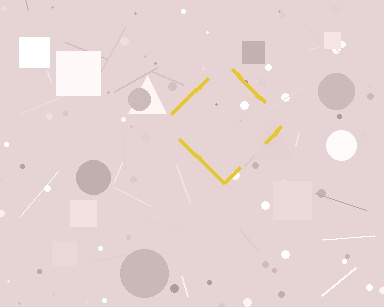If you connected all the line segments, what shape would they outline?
They would outline a diamond.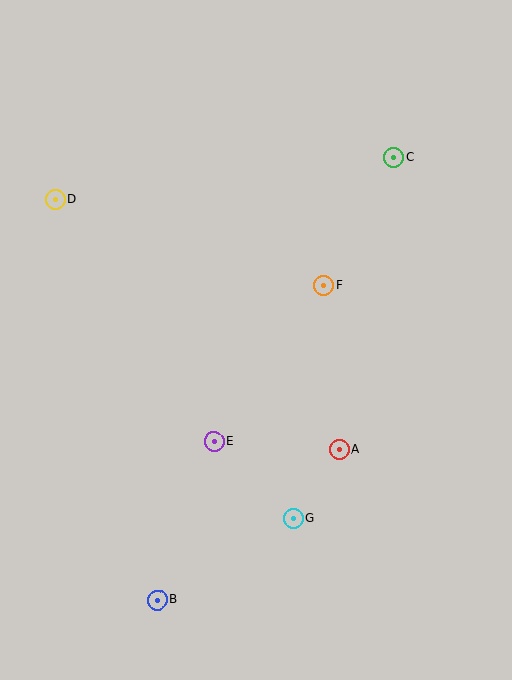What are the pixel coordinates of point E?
Point E is at (214, 442).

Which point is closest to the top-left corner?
Point D is closest to the top-left corner.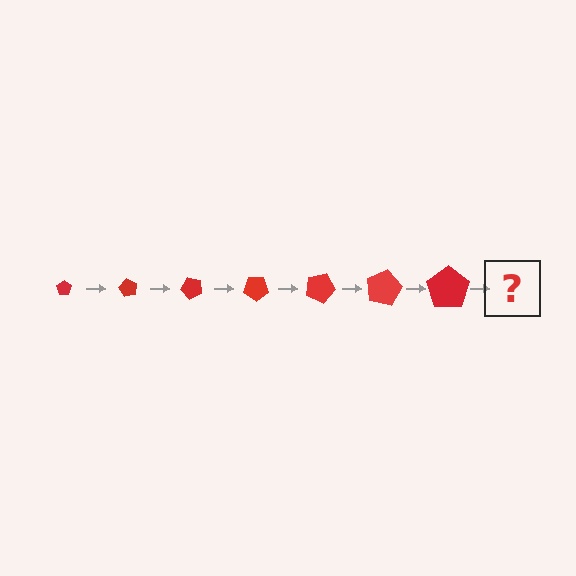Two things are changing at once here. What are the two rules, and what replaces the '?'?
The two rules are that the pentagon grows larger each step and it rotates 60 degrees each step. The '?' should be a pentagon, larger than the previous one and rotated 420 degrees from the start.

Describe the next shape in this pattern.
It should be a pentagon, larger than the previous one and rotated 420 degrees from the start.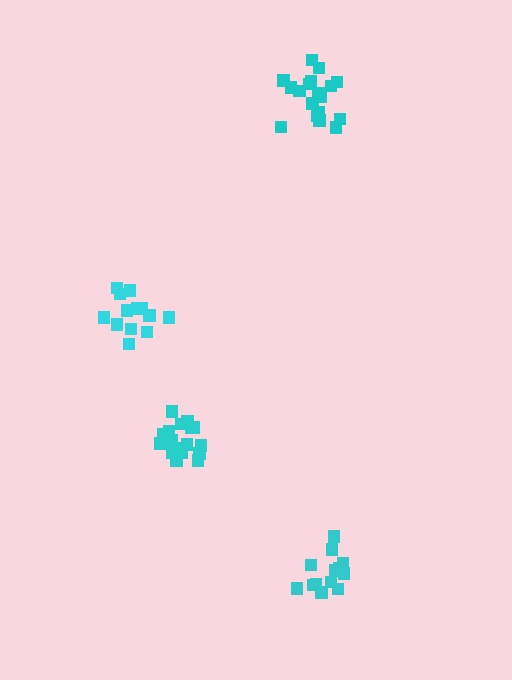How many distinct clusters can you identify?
There are 4 distinct clusters.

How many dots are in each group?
Group 1: 18 dots, Group 2: 13 dots, Group 3: 18 dots, Group 4: 13 dots (62 total).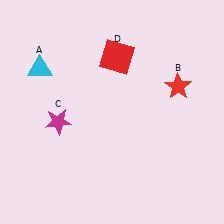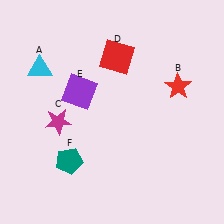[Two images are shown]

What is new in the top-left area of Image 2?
A purple square (E) was added in the top-left area of Image 2.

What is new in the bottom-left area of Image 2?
A teal pentagon (F) was added in the bottom-left area of Image 2.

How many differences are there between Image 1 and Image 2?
There are 2 differences between the two images.